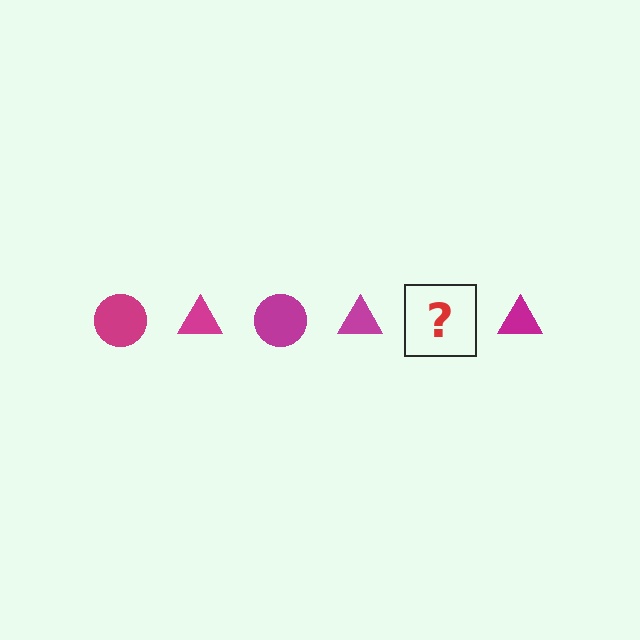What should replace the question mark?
The question mark should be replaced with a magenta circle.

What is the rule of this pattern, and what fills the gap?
The rule is that the pattern cycles through circle, triangle shapes in magenta. The gap should be filled with a magenta circle.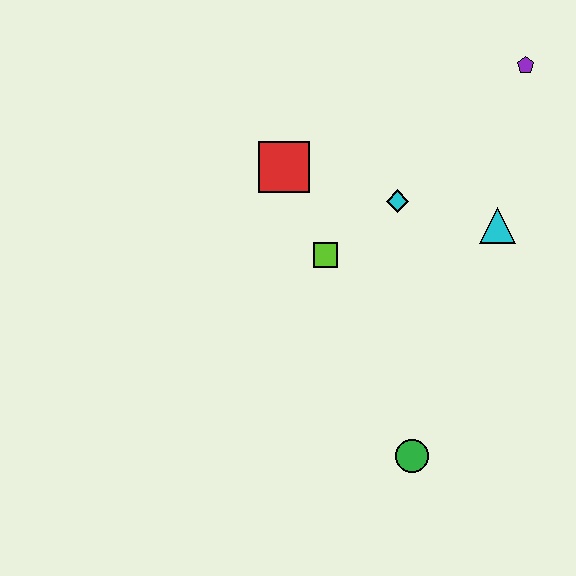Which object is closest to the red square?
The lime square is closest to the red square.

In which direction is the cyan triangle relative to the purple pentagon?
The cyan triangle is below the purple pentagon.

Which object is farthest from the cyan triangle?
The green circle is farthest from the cyan triangle.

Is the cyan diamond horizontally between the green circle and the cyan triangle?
No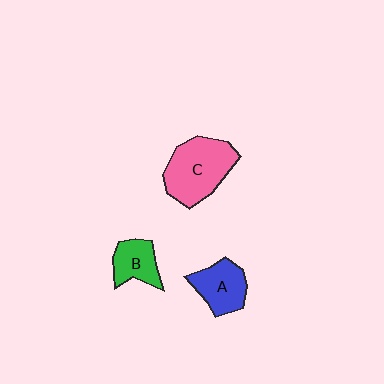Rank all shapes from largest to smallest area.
From largest to smallest: C (pink), A (blue), B (green).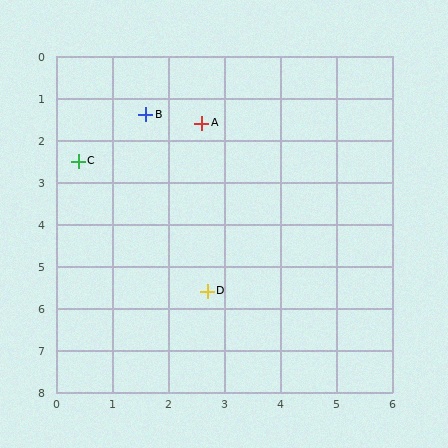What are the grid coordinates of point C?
Point C is at approximately (0.4, 2.5).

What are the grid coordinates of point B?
Point B is at approximately (1.6, 1.4).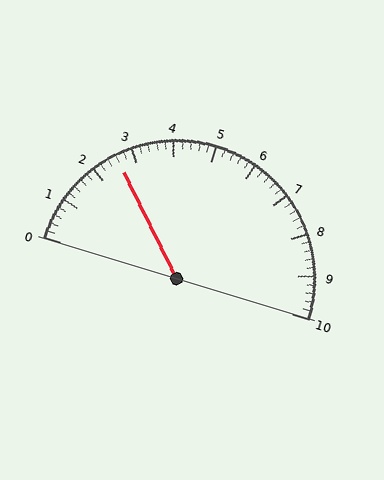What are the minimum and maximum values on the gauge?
The gauge ranges from 0 to 10.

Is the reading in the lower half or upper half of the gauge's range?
The reading is in the lower half of the range (0 to 10).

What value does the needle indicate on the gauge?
The needle indicates approximately 2.6.